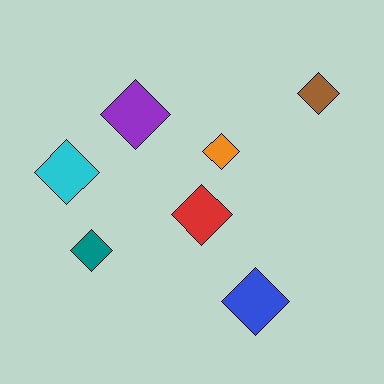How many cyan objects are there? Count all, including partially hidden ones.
There is 1 cyan object.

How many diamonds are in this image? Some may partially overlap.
There are 7 diamonds.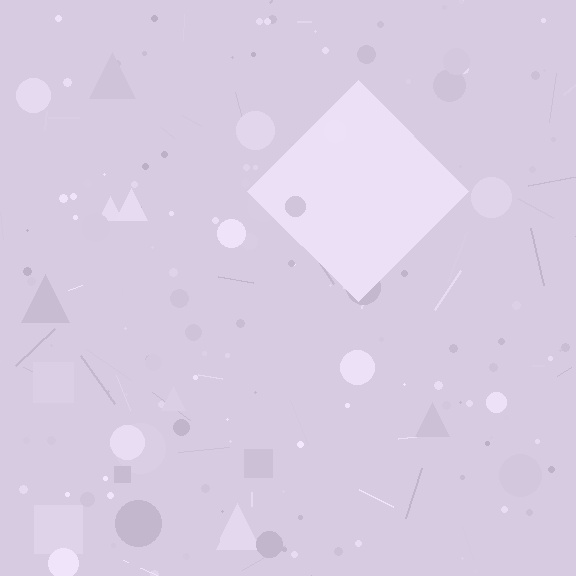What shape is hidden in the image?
A diamond is hidden in the image.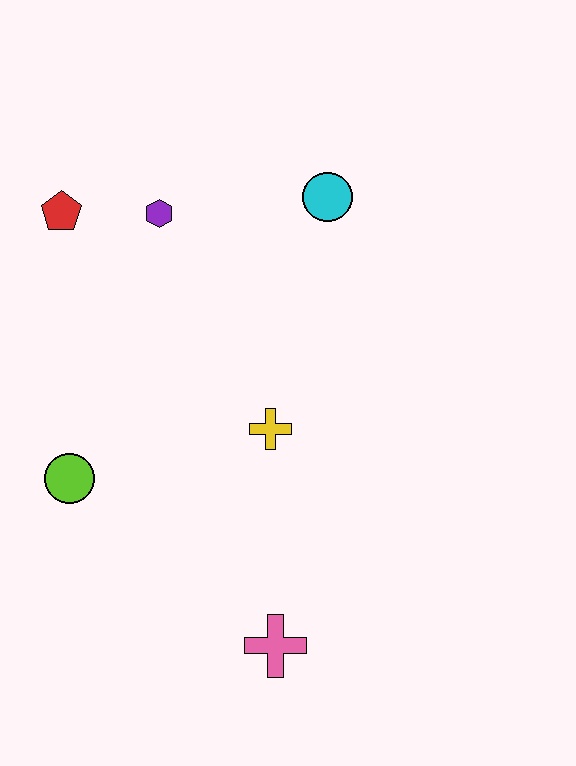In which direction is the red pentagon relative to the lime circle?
The red pentagon is above the lime circle.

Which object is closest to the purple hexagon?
The red pentagon is closest to the purple hexagon.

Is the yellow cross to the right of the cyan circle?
No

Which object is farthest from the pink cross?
The red pentagon is farthest from the pink cross.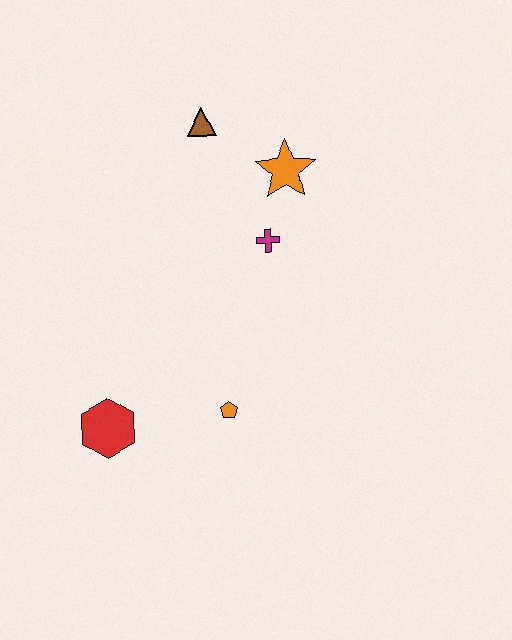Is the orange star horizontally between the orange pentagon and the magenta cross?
No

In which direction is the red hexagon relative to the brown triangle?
The red hexagon is below the brown triangle.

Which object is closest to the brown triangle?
The orange star is closest to the brown triangle.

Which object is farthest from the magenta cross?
The red hexagon is farthest from the magenta cross.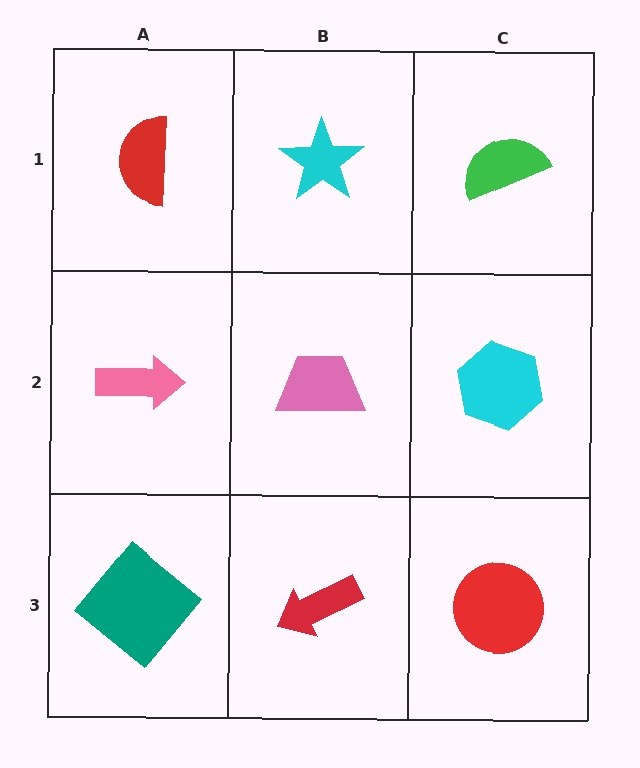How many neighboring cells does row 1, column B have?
3.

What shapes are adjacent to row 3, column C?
A cyan hexagon (row 2, column C), a red arrow (row 3, column B).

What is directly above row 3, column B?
A pink trapezoid.